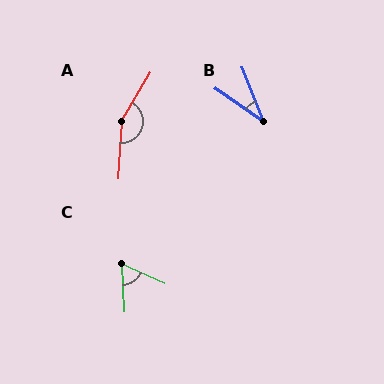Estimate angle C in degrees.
Approximately 63 degrees.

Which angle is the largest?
A, at approximately 153 degrees.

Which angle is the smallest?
B, at approximately 33 degrees.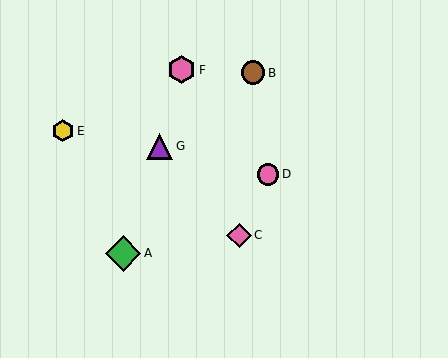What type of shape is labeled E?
Shape E is a yellow hexagon.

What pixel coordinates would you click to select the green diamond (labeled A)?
Click at (123, 253) to select the green diamond A.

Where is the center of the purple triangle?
The center of the purple triangle is at (160, 146).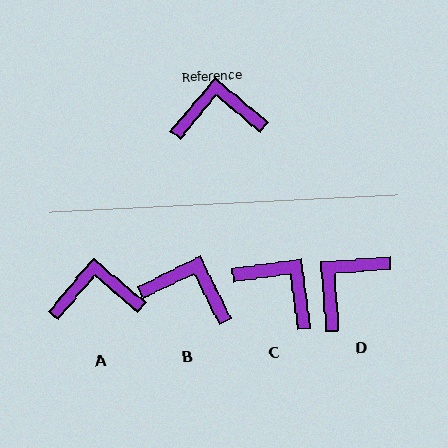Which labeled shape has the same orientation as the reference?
A.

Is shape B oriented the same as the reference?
No, it is off by about 24 degrees.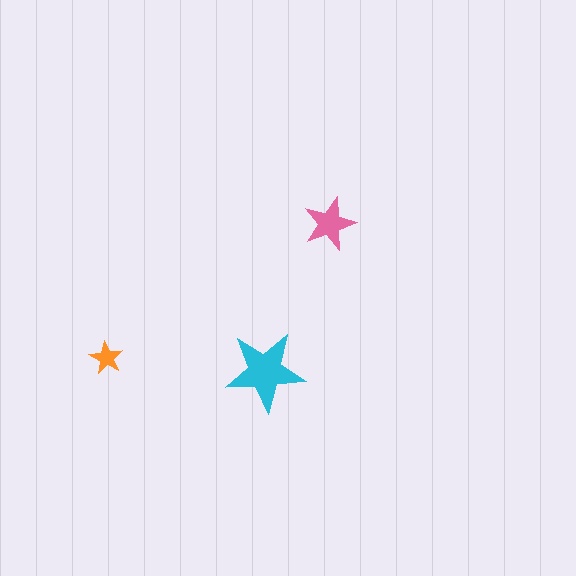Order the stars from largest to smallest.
the cyan one, the pink one, the orange one.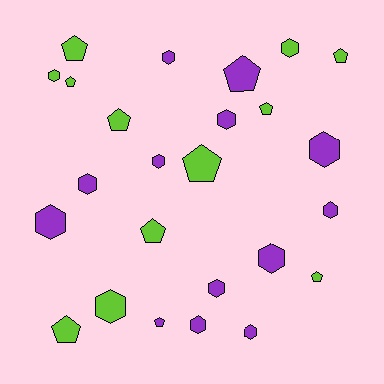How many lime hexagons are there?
There are 3 lime hexagons.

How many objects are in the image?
There are 25 objects.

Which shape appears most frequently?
Hexagon, with 14 objects.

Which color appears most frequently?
Purple, with 13 objects.